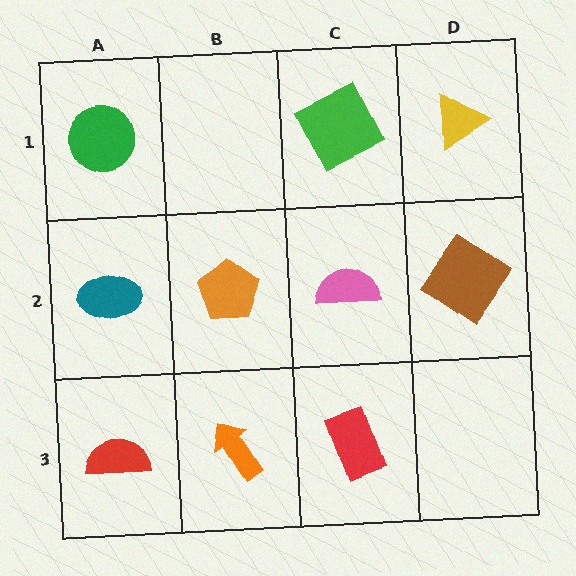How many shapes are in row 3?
3 shapes.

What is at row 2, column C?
A pink semicircle.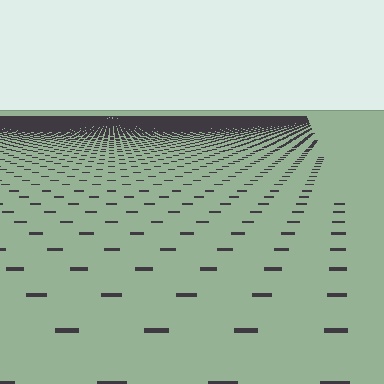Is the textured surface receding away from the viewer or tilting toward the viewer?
The surface is receding away from the viewer. Texture elements get smaller and denser toward the top.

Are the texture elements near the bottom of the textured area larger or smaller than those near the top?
Larger. Near the bottom, elements are closer to the viewer and appear at a bigger on-screen size.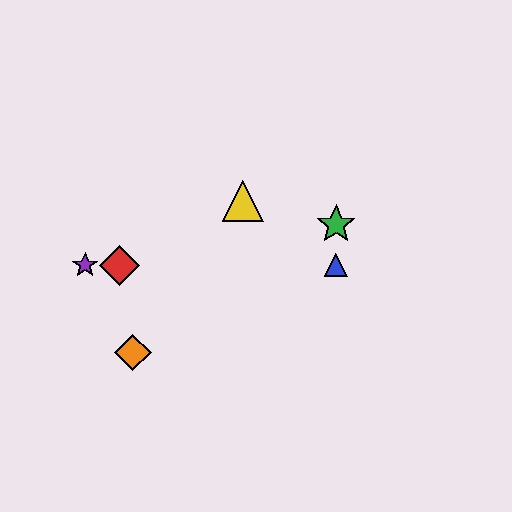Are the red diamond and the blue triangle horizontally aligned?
Yes, both are at y≈265.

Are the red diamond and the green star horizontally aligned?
No, the red diamond is at y≈265 and the green star is at y≈224.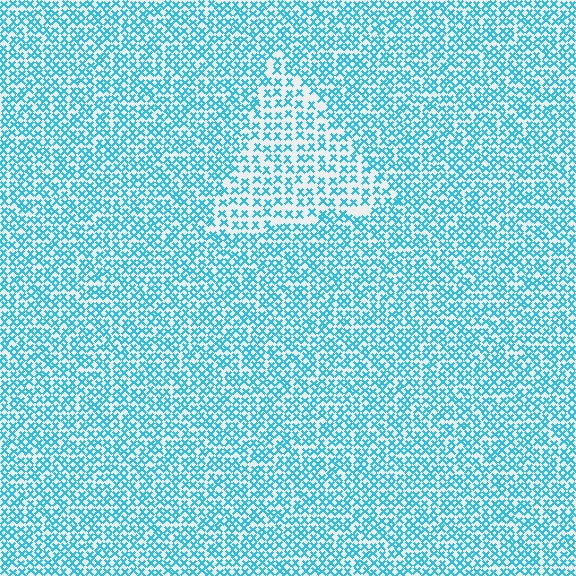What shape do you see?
I see a triangle.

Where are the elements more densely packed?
The elements are more densely packed outside the triangle boundary.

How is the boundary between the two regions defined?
The boundary is defined by a change in element density (approximately 1.6x ratio). All elements are the same color, size, and shape.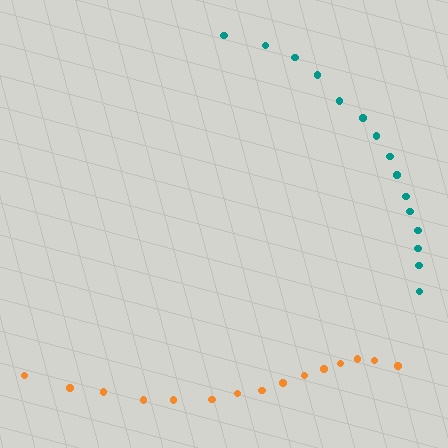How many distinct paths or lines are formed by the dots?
There are 2 distinct paths.